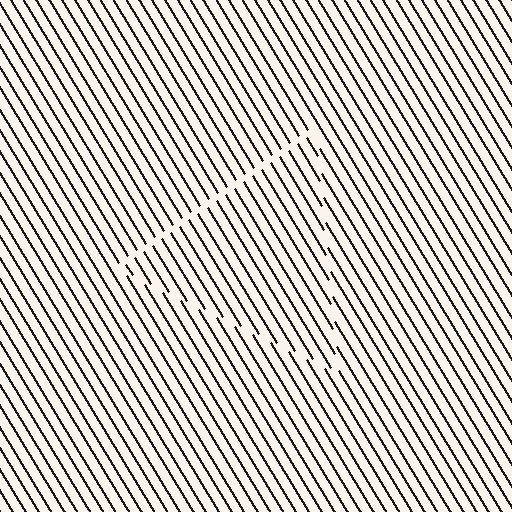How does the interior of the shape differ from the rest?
The interior of the shape contains the same grating, shifted by half a period — the contour is defined by the phase discontinuity where line-ends from the inner and outer gratings abut.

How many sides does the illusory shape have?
3 sides — the line-ends trace a triangle.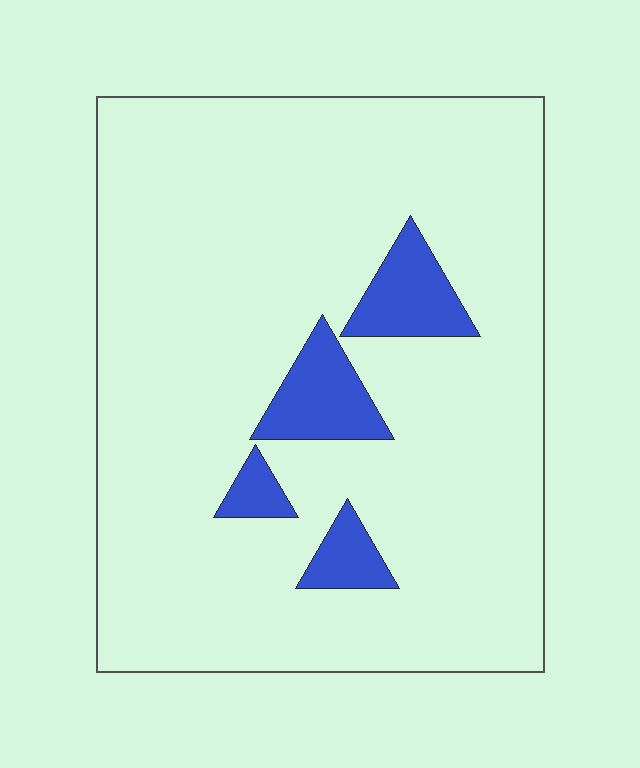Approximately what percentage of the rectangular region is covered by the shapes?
Approximately 10%.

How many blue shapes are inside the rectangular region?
4.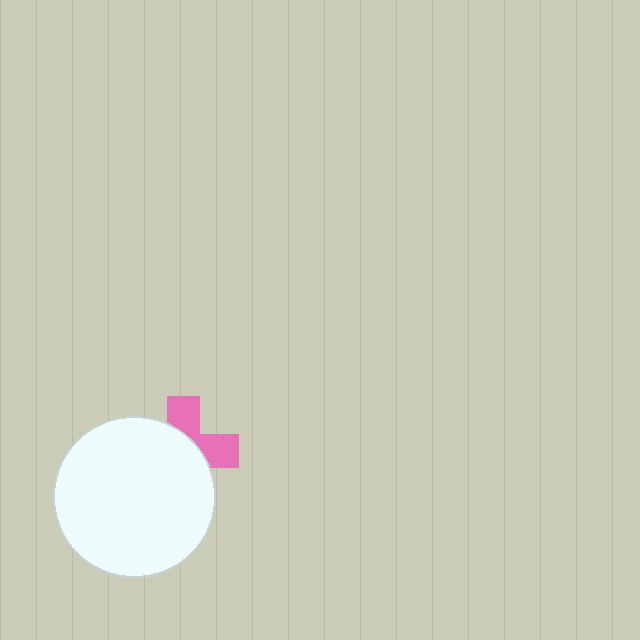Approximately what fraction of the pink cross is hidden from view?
Roughly 61% of the pink cross is hidden behind the white circle.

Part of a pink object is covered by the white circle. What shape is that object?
It is a cross.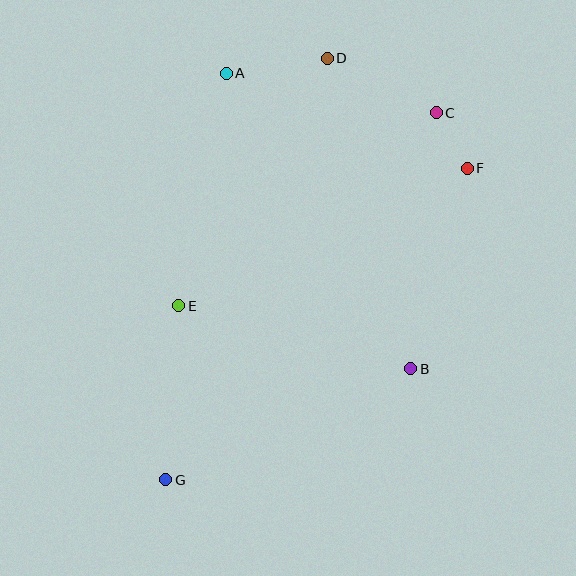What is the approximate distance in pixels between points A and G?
The distance between A and G is approximately 411 pixels.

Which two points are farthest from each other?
Points C and G are farthest from each other.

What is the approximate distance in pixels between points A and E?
The distance between A and E is approximately 238 pixels.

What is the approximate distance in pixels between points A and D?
The distance between A and D is approximately 102 pixels.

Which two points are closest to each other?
Points C and F are closest to each other.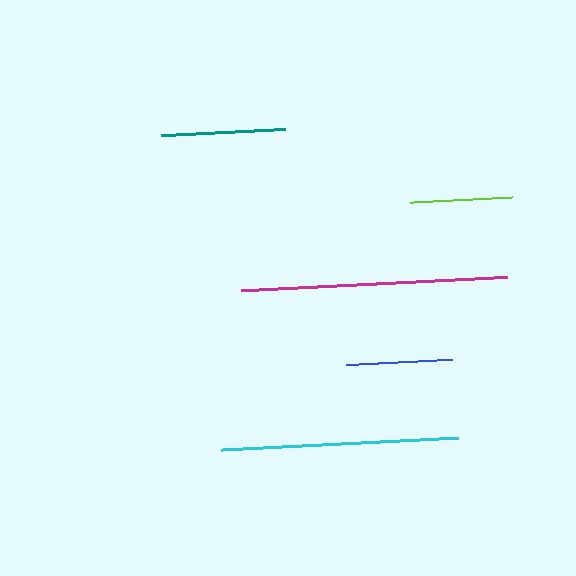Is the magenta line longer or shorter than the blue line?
The magenta line is longer than the blue line.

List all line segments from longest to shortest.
From longest to shortest: magenta, cyan, teal, blue, lime.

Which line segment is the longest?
The magenta line is the longest at approximately 265 pixels.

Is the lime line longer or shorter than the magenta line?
The magenta line is longer than the lime line.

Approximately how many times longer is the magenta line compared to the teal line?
The magenta line is approximately 2.1 times the length of the teal line.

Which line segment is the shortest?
The lime line is the shortest at approximately 102 pixels.